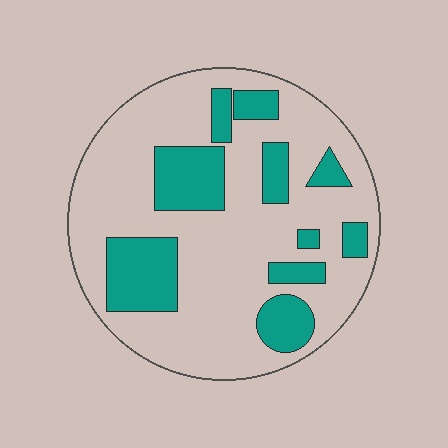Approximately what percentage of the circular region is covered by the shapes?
Approximately 25%.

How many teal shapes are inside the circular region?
10.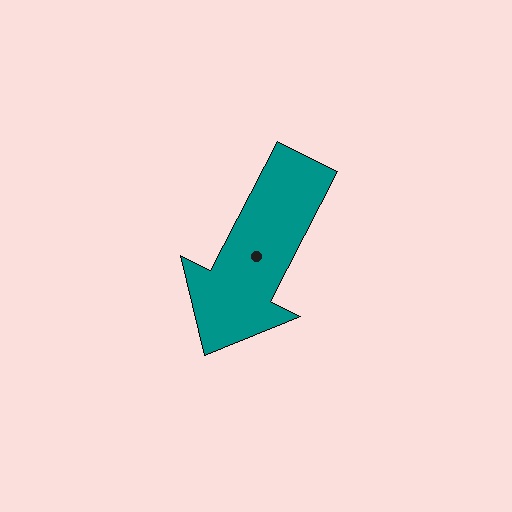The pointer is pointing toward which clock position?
Roughly 7 o'clock.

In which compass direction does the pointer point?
Southwest.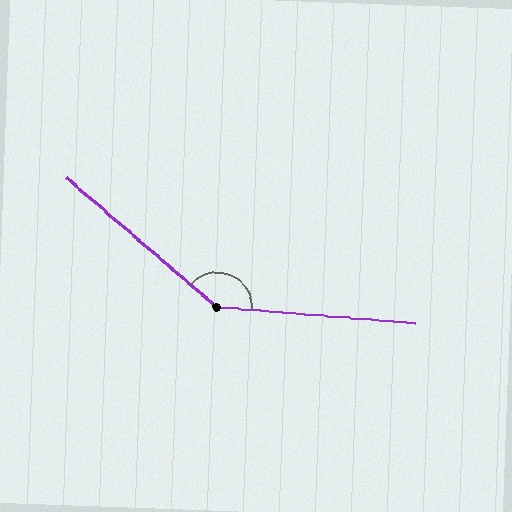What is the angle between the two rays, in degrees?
Approximately 144 degrees.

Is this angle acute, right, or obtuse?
It is obtuse.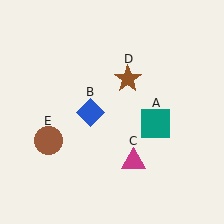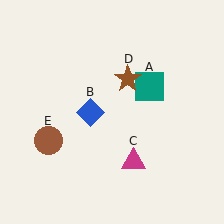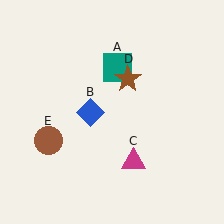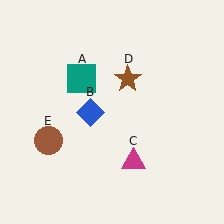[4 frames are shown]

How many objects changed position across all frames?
1 object changed position: teal square (object A).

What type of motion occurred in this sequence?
The teal square (object A) rotated counterclockwise around the center of the scene.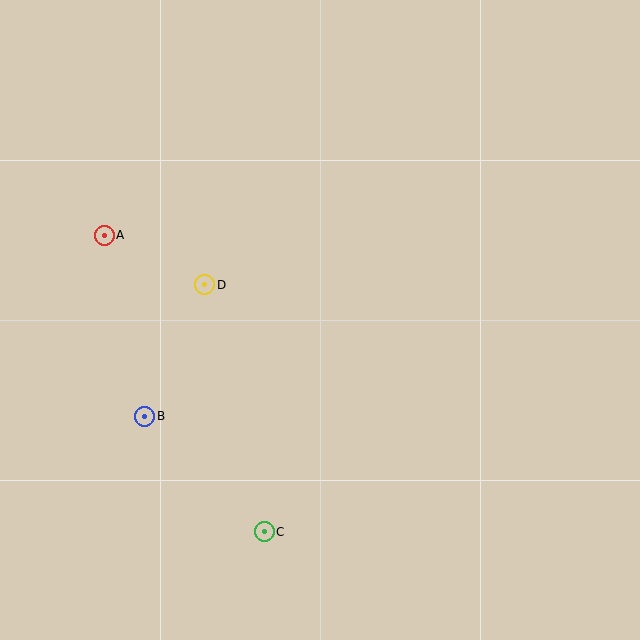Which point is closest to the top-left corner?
Point A is closest to the top-left corner.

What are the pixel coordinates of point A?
Point A is at (104, 235).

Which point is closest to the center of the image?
Point D at (205, 285) is closest to the center.